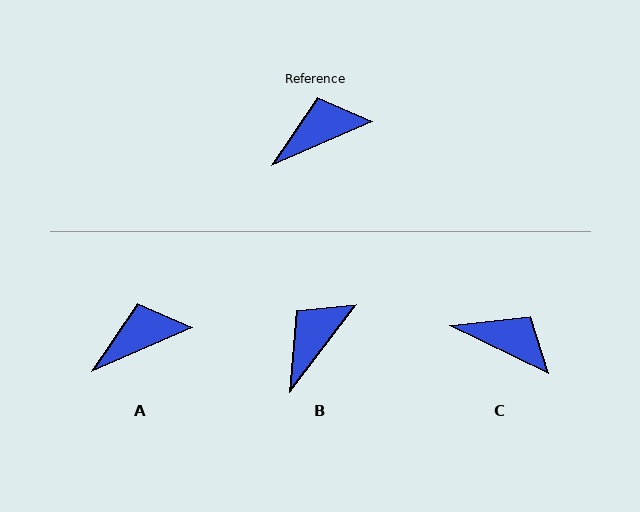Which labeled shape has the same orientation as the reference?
A.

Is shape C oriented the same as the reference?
No, it is off by about 49 degrees.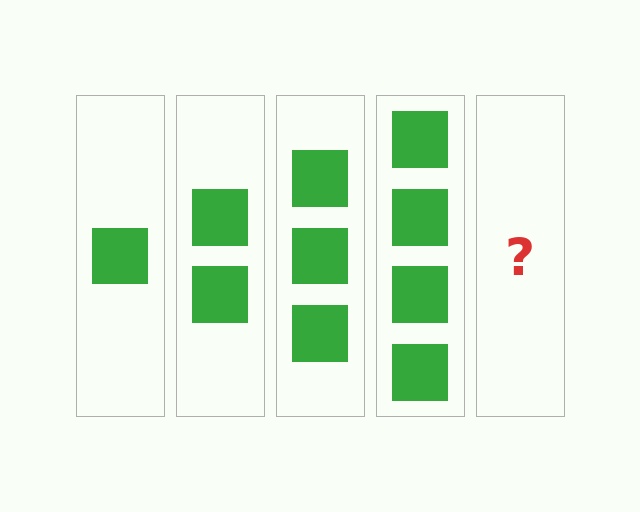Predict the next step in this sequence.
The next step is 5 squares.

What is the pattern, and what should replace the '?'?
The pattern is that each step adds one more square. The '?' should be 5 squares.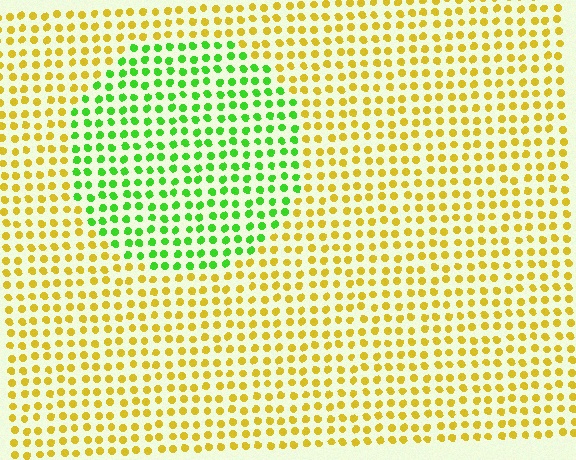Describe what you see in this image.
The image is filled with small yellow elements in a uniform arrangement. A circle-shaped region is visible where the elements are tinted to a slightly different hue, forming a subtle color boundary.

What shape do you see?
I see a circle.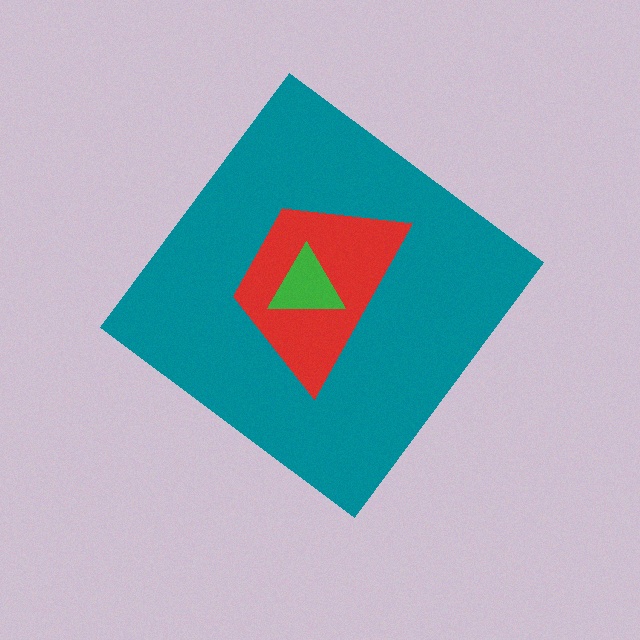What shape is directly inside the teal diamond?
The red trapezoid.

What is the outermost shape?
The teal diamond.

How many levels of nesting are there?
3.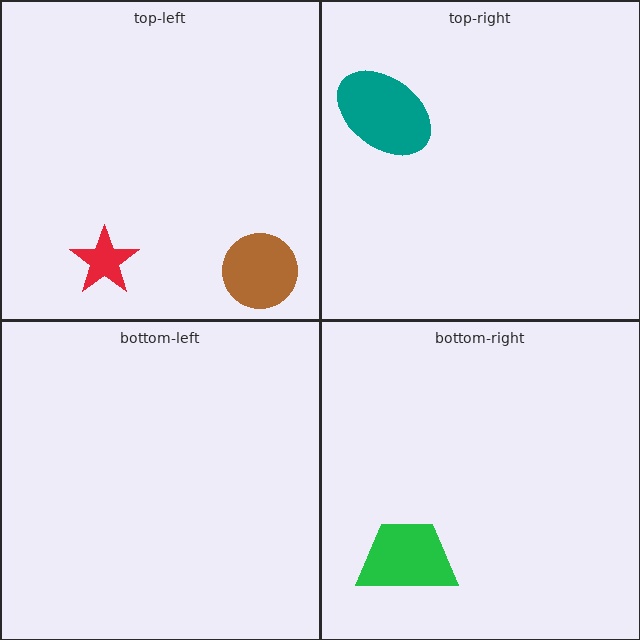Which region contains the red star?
The top-left region.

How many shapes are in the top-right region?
1.